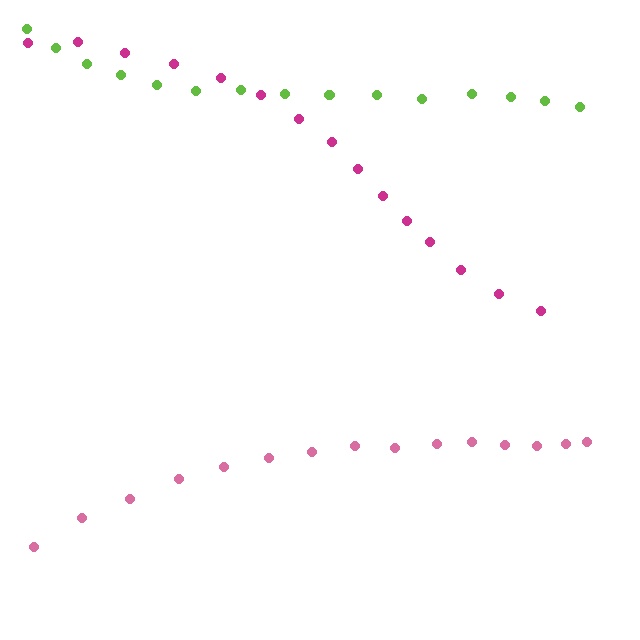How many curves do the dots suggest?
There are 3 distinct paths.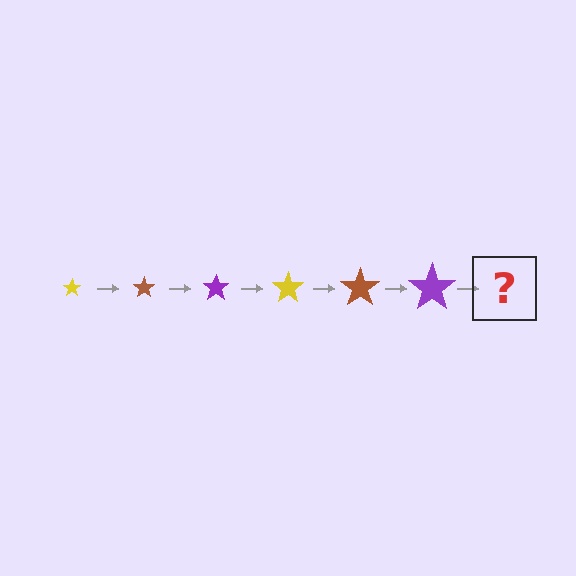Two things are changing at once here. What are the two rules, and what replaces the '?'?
The two rules are that the star grows larger each step and the color cycles through yellow, brown, and purple. The '?' should be a yellow star, larger than the previous one.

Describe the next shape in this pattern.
It should be a yellow star, larger than the previous one.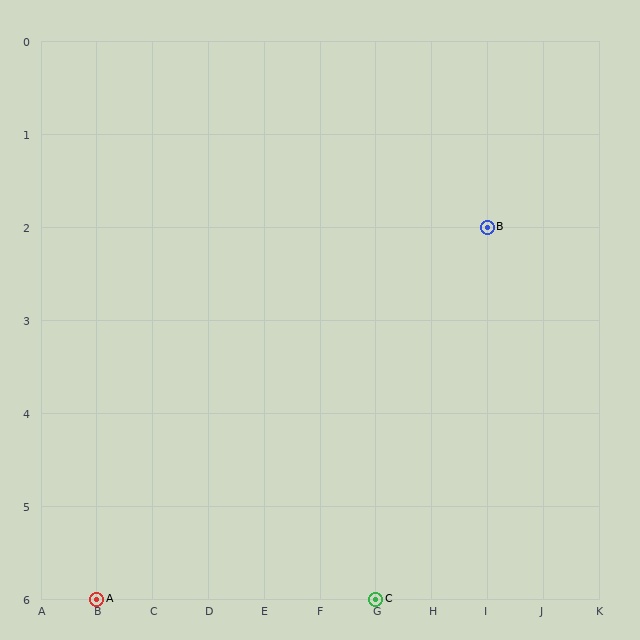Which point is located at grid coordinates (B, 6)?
Point A is at (B, 6).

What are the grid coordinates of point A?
Point A is at grid coordinates (B, 6).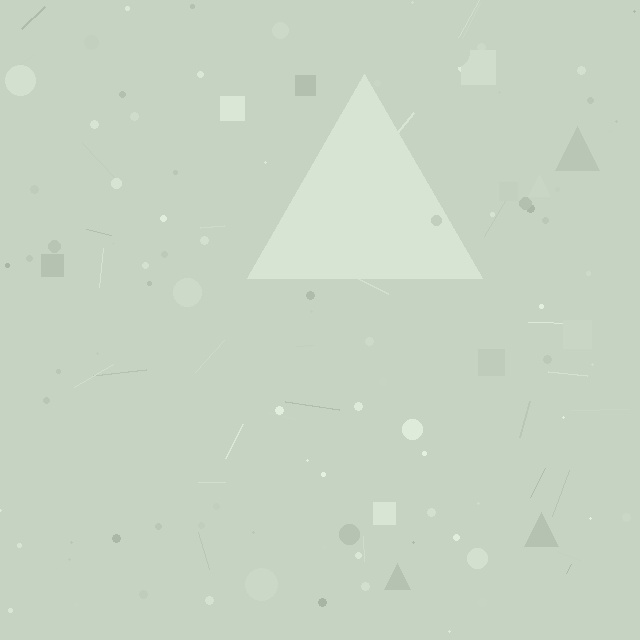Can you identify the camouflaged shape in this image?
The camouflaged shape is a triangle.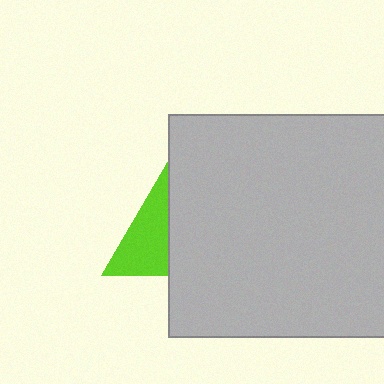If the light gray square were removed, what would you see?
You would see the complete lime triangle.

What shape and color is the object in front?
The object in front is a light gray square.